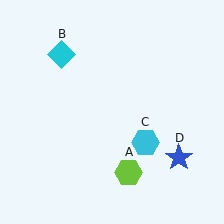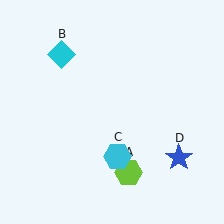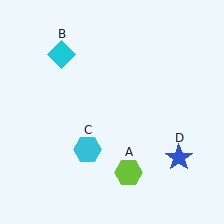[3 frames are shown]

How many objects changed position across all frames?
1 object changed position: cyan hexagon (object C).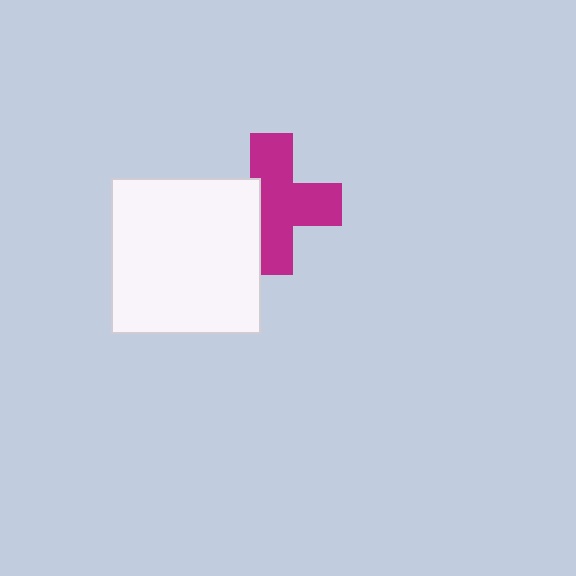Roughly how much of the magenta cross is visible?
Most of it is visible (roughly 68%).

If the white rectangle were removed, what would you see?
You would see the complete magenta cross.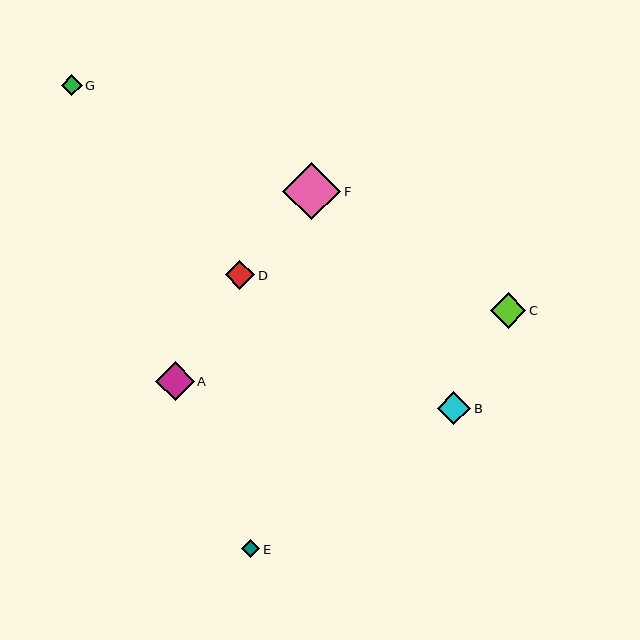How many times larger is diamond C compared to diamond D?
Diamond C is approximately 1.2 times the size of diamond D.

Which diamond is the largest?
Diamond F is the largest with a size of approximately 58 pixels.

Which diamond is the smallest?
Diamond E is the smallest with a size of approximately 18 pixels.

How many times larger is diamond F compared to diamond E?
Diamond F is approximately 3.3 times the size of diamond E.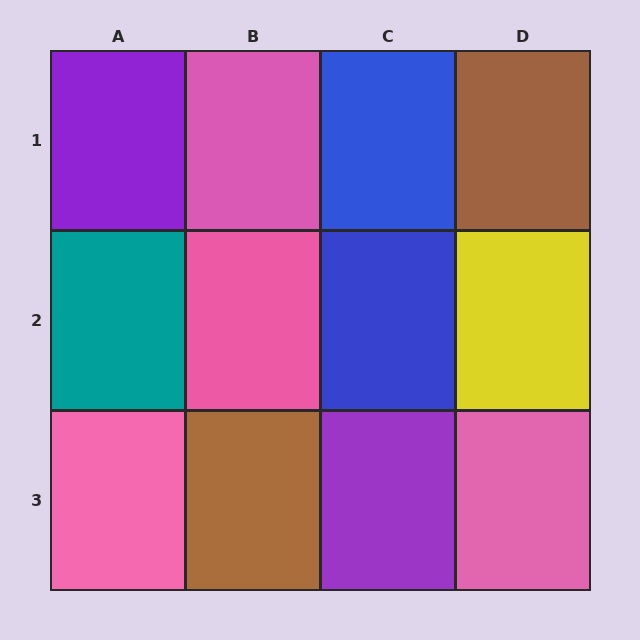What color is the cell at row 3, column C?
Purple.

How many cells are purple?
2 cells are purple.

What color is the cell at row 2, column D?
Yellow.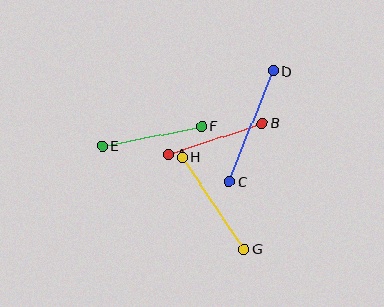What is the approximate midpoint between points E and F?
The midpoint is at approximately (152, 136) pixels.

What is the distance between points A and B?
The distance is approximately 99 pixels.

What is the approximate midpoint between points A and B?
The midpoint is at approximately (215, 139) pixels.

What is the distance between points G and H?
The distance is approximately 111 pixels.